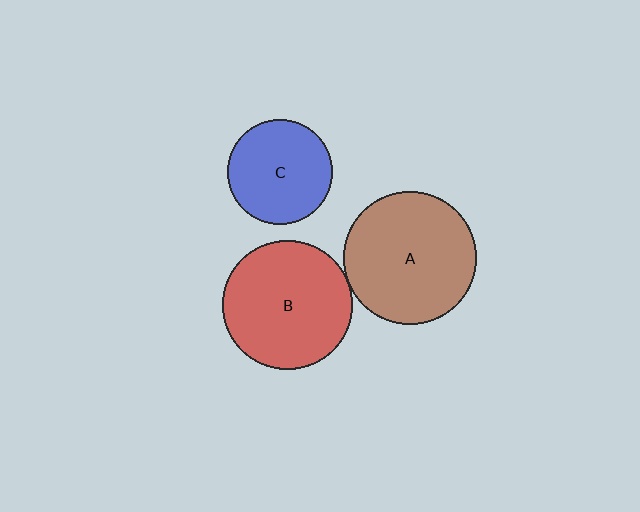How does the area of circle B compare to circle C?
Approximately 1.5 times.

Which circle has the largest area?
Circle A (brown).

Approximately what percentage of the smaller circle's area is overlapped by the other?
Approximately 5%.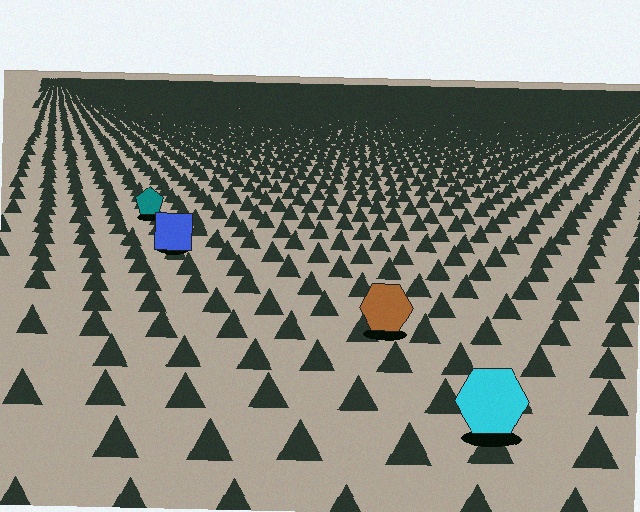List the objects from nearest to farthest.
From nearest to farthest: the cyan hexagon, the brown hexagon, the blue square, the teal pentagon.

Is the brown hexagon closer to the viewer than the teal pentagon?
Yes. The brown hexagon is closer — you can tell from the texture gradient: the ground texture is coarser near it.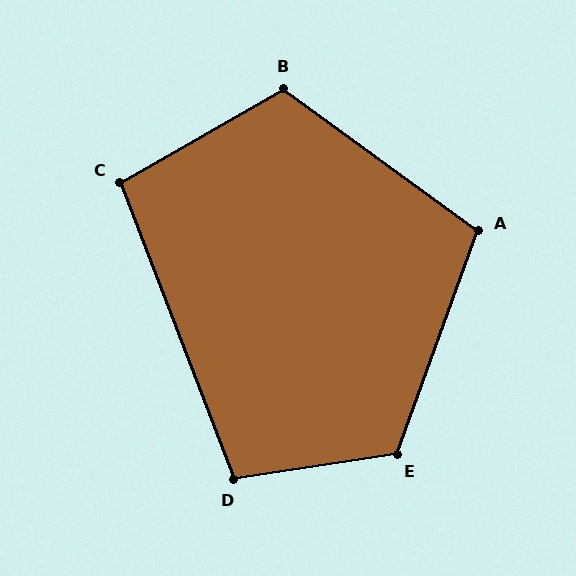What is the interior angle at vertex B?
Approximately 114 degrees (obtuse).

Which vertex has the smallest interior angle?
C, at approximately 99 degrees.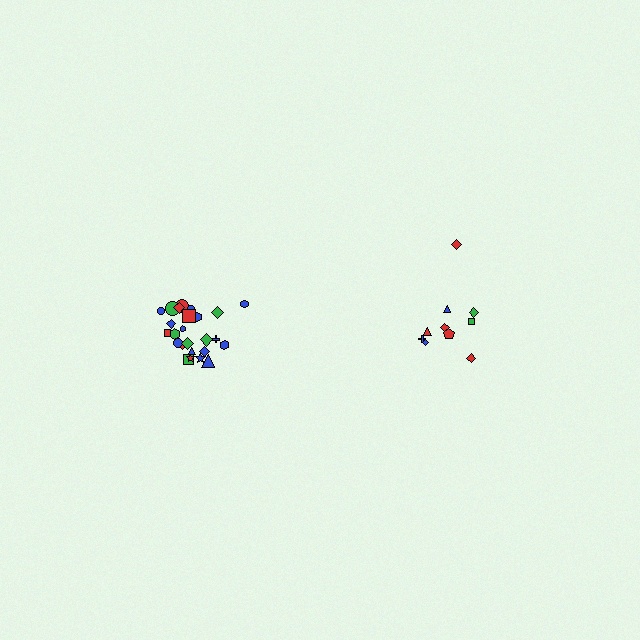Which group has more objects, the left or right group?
The left group.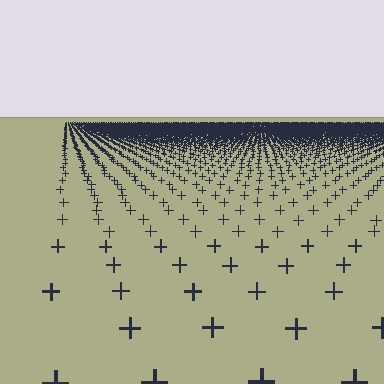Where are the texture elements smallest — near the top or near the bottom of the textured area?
Near the top.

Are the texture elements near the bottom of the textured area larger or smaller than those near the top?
Larger. Near the bottom, elements are closer to the viewer and appear at a bigger on-screen size.